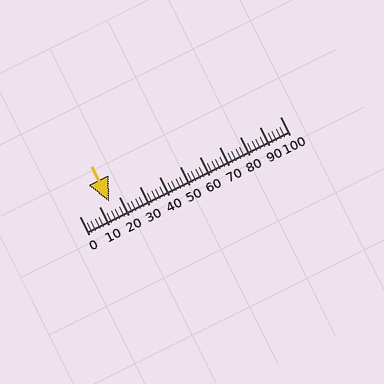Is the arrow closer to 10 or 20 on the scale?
The arrow is closer to 10.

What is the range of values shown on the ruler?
The ruler shows values from 0 to 100.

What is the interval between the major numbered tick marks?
The major tick marks are spaced 10 units apart.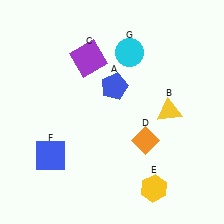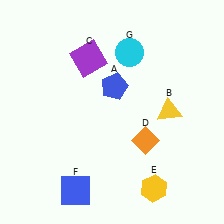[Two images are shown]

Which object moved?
The blue square (F) moved down.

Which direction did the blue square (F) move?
The blue square (F) moved down.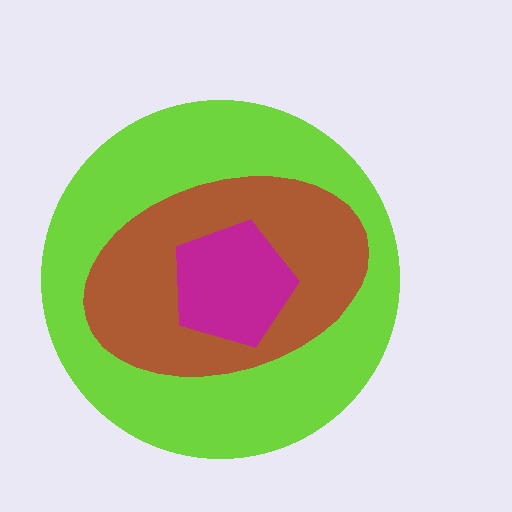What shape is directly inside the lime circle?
The brown ellipse.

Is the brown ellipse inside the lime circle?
Yes.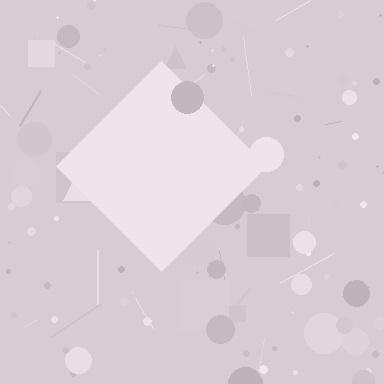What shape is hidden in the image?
A diamond is hidden in the image.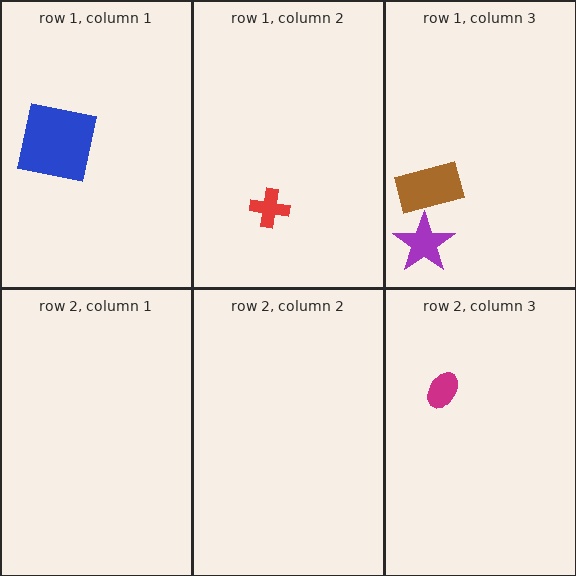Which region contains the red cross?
The row 1, column 2 region.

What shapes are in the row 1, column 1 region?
The blue square.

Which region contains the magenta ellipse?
The row 2, column 3 region.